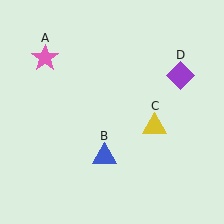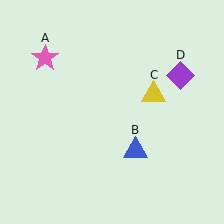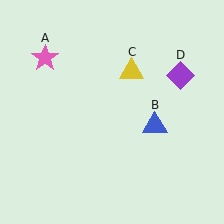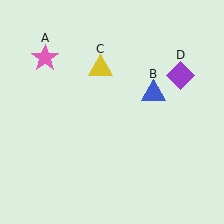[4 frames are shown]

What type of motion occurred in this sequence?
The blue triangle (object B), yellow triangle (object C) rotated counterclockwise around the center of the scene.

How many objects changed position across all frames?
2 objects changed position: blue triangle (object B), yellow triangle (object C).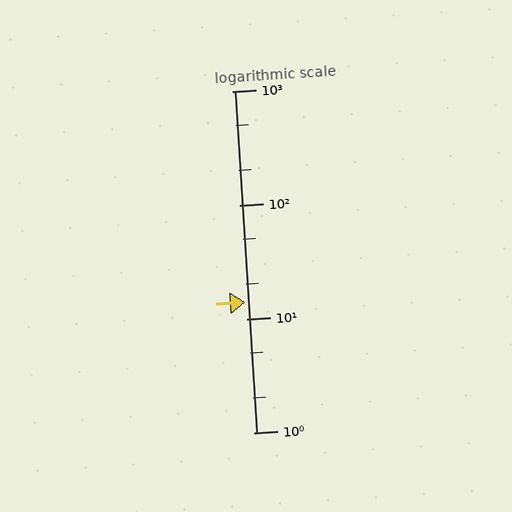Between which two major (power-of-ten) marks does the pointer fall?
The pointer is between 10 and 100.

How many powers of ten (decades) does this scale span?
The scale spans 3 decades, from 1 to 1000.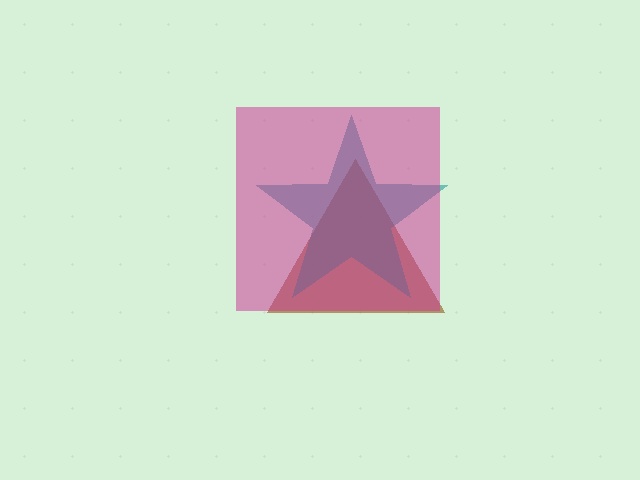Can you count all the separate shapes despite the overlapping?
Yes, there are 3 separate shapes.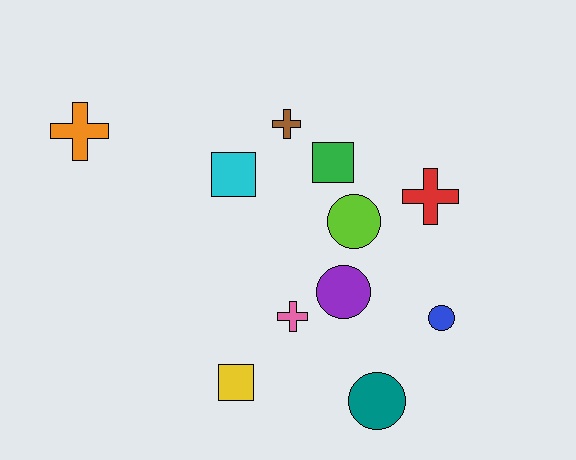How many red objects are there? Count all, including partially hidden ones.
There is 1 red object.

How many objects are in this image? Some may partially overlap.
There are 11 objects.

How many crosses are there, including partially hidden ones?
There are 4 crosses.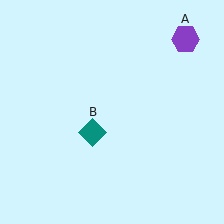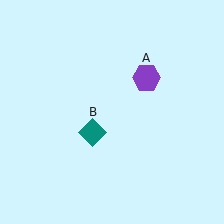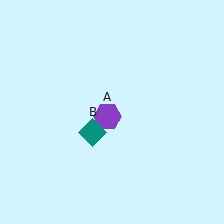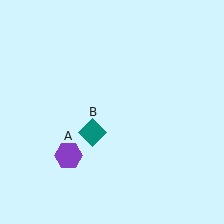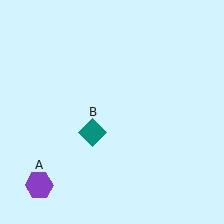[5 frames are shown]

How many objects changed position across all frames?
1 object changed position: purple hexagon (object A).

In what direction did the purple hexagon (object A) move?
The purple hexagon (object A) moved down and to the left.